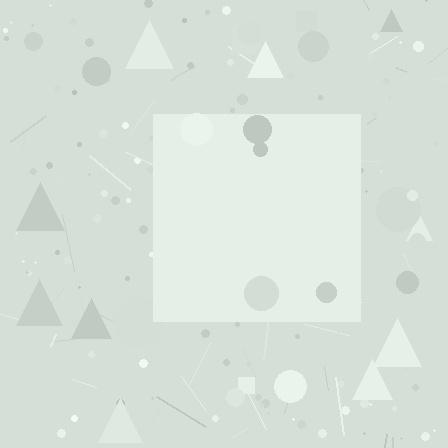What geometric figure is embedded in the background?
A square is embedded in the background.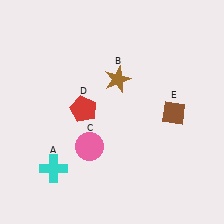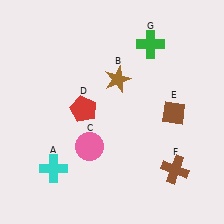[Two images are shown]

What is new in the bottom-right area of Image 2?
A brown cross (F) was added in the bottom-right area of Image 2.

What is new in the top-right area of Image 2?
A green cross (G) was added in the top-right area of Image 2.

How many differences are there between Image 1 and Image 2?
There are 2 differences between the two images.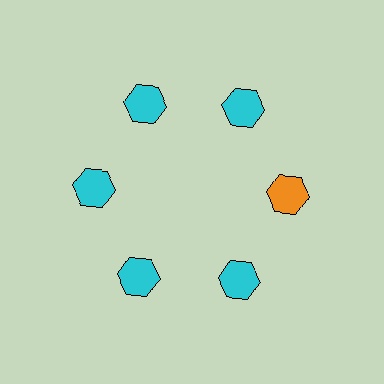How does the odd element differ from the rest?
It has a different color: orange instead of cyan.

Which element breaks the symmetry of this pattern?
The orange hexagon at roughly the 3 o'clock position breaks the symmetry. All other shapes are cyan hexagons.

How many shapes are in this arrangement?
There are 6 shapes arranged in a ring pattern.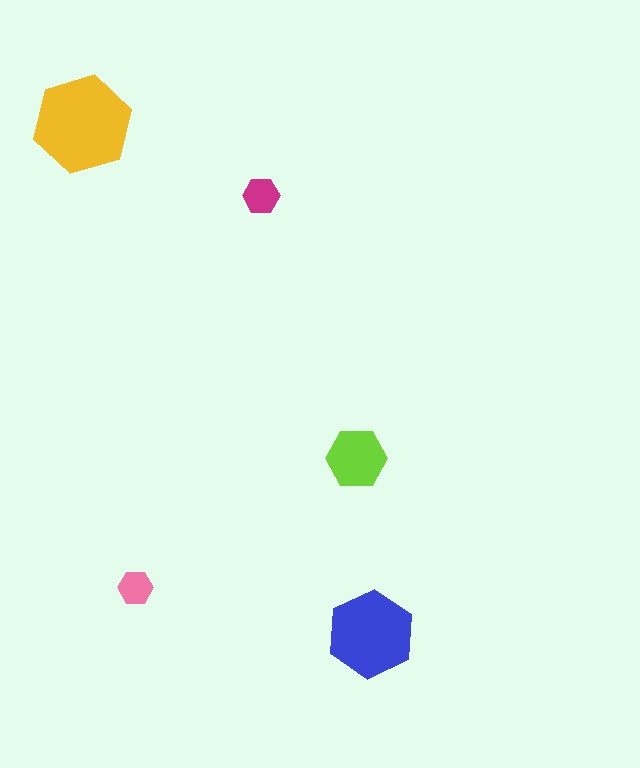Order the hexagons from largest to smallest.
the yellow one, the blue one, the lime one, the magenta one, the pink one.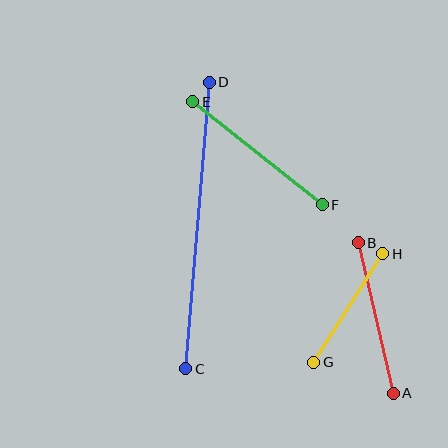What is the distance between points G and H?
The distance is approximately 128 pixels.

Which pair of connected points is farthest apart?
Points C and D are farthest apart.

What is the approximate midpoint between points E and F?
The midpoint is at approximately (257, 153) pixels.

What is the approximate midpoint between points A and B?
The midpoint is at approximately (376, 318) pixels.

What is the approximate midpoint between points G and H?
The midpoint is at approximately (348, 308) pixels.